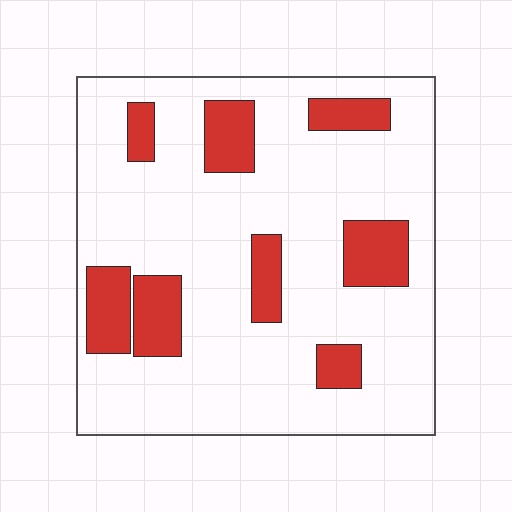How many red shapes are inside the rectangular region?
8.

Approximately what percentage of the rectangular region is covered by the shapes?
Approximately 20%.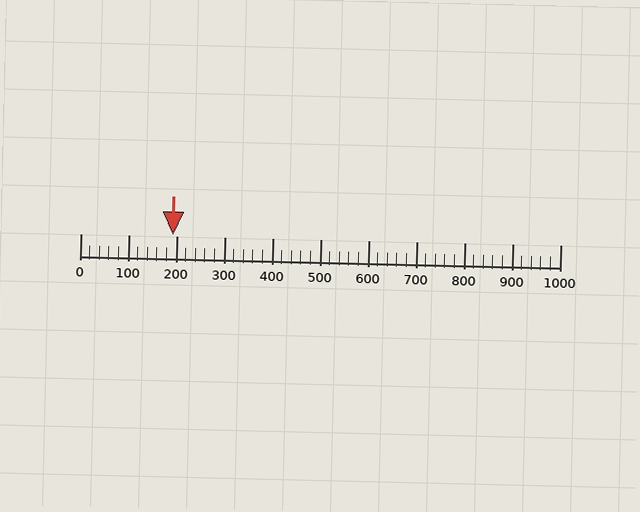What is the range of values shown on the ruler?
The ruler shows values from 0 to 1000.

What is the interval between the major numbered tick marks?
The major tick marks are spaced 100 units apart.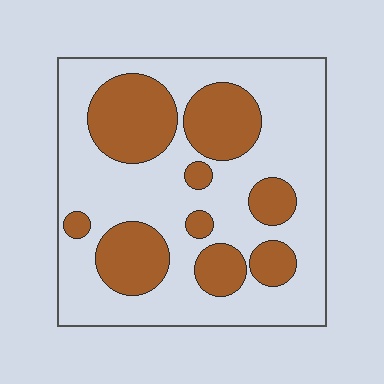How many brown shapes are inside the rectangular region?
9.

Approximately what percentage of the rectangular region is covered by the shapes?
Approximately 30%.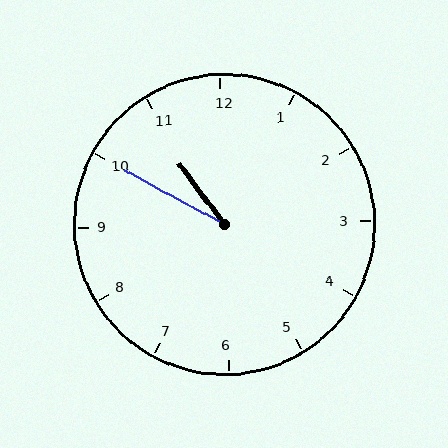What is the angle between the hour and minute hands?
Approximately 25 degrees.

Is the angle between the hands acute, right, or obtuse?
It is acute.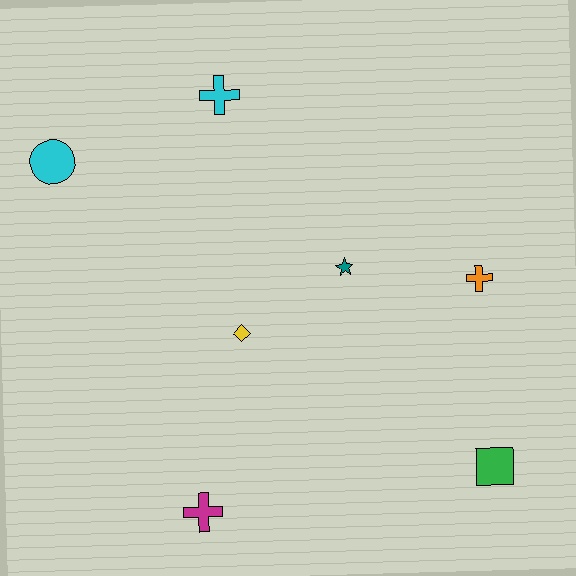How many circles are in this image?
There is 1 circle.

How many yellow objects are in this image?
There is 1 yellow object.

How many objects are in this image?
There are 7 objects.